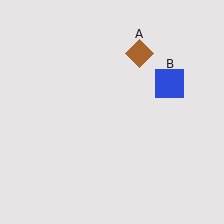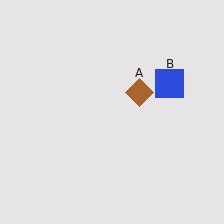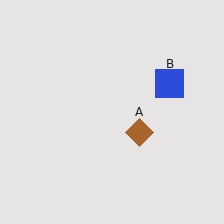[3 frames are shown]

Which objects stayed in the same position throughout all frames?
Blue square (object B) remained stationary.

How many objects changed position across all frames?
1 object changed position: brown diamond (object A).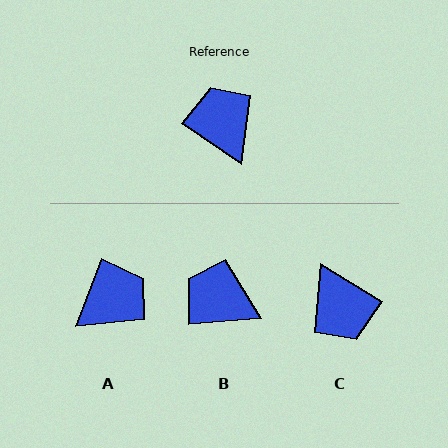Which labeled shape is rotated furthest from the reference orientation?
C, about 177 degrees away.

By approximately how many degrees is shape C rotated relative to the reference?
Approximately 177 degrees clockwise.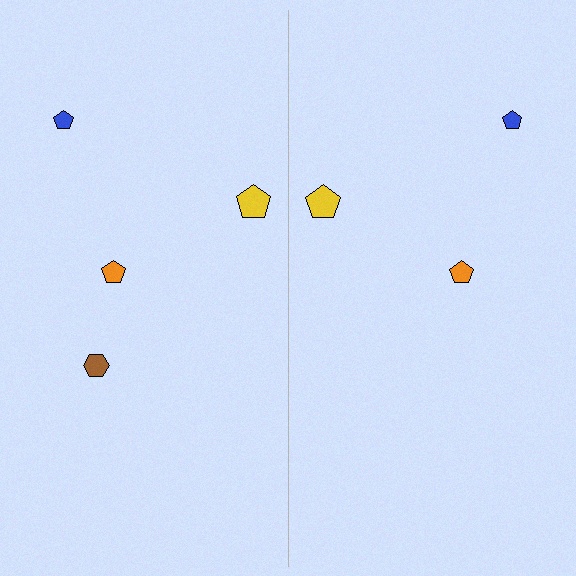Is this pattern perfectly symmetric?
No, the pattern is not perfectly symmetric. A brown hexagon is missing from the right side.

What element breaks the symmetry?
A brown hexagon is missing from the right side.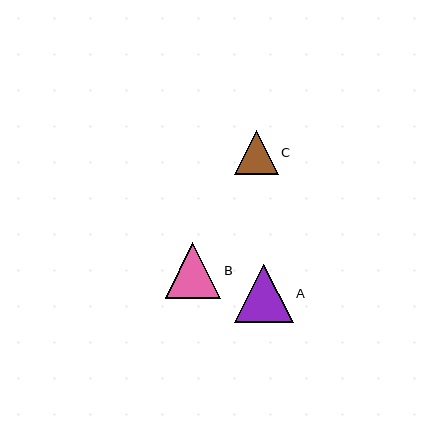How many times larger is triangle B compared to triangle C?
Triangle B is approximately 1.3 times the size of triangle C.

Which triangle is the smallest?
Triangle C is the smallest with a size of approximately 44 pixels.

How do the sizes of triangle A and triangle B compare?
Triangle A and triangle B are approximately the same size.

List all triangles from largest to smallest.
From largest to smallest: A, B, C.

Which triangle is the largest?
Triangle A is the largest with a size of approximately 59 pixels.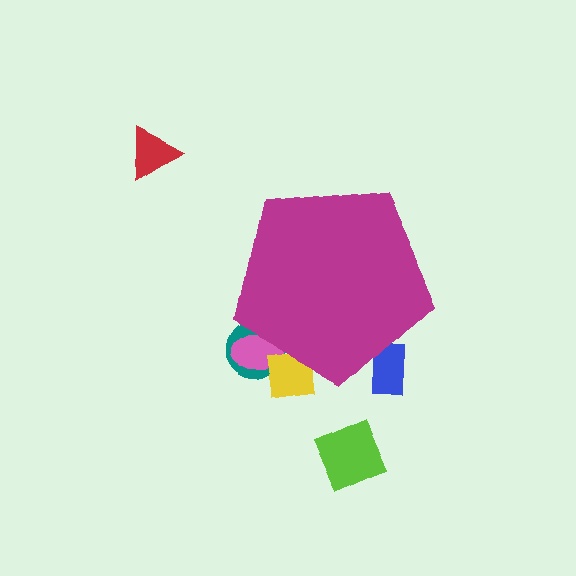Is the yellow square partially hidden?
Yes, the yellow square is partially hidden behind the magenta pentagon.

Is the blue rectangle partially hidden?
Yes, the blue rectangle is partially hidden behind the magenta pentagon.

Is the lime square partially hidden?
No, the lime square is fully visible.